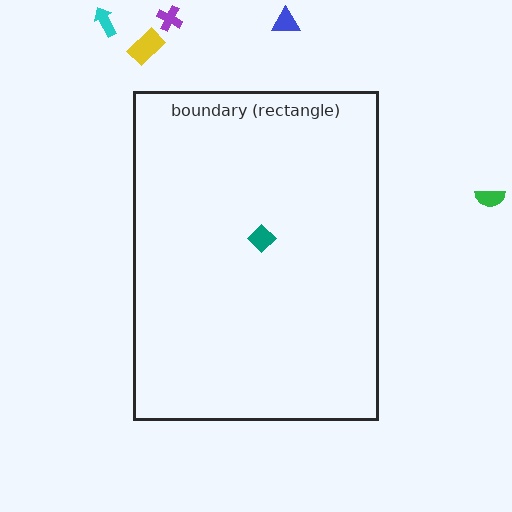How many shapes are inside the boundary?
1 inside, 5 outside.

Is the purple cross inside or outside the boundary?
Outside.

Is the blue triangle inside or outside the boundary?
Outside.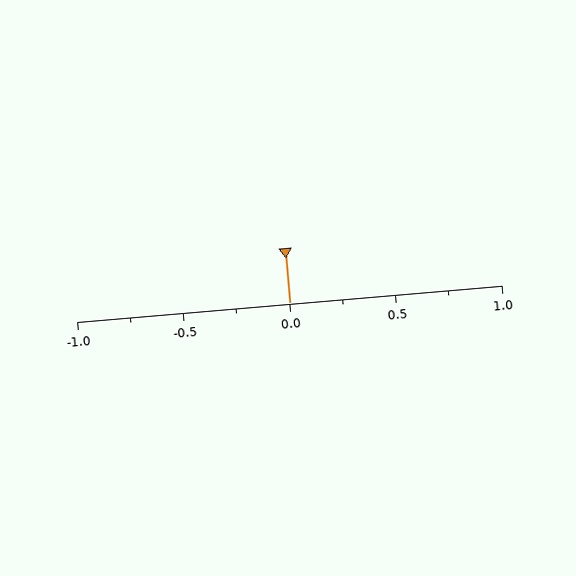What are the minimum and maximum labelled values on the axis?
The axis runs from -1.0 to 1.0.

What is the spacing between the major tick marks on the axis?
The major ticks are spaced 0.5 apart.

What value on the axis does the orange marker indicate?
The marker indicates approximately 0.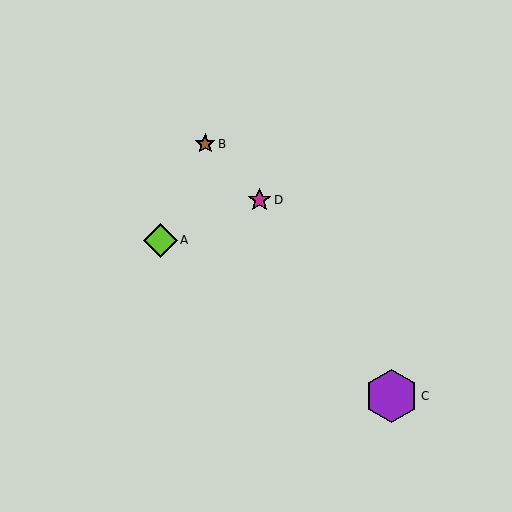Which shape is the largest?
The purple hexagon (labeled C) is the largest.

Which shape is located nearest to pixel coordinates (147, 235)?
The lime diamond (labeled A) at (160, 240) is nearest to that location.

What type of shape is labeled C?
Shape C is a purple hexagon.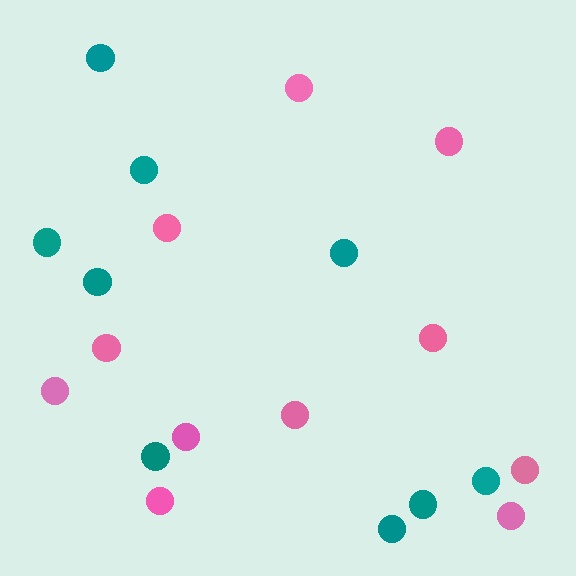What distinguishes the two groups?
There are 2 groups: one group of teal circles (9) and one group of pink circles (11).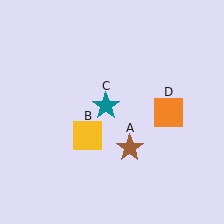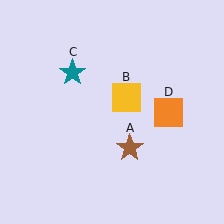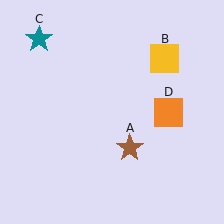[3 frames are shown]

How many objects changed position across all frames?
2 objects changed position: yellow square (object B), teal star (object C).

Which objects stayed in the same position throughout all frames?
Brown star (object A) and orange square (object D) remained stationary.